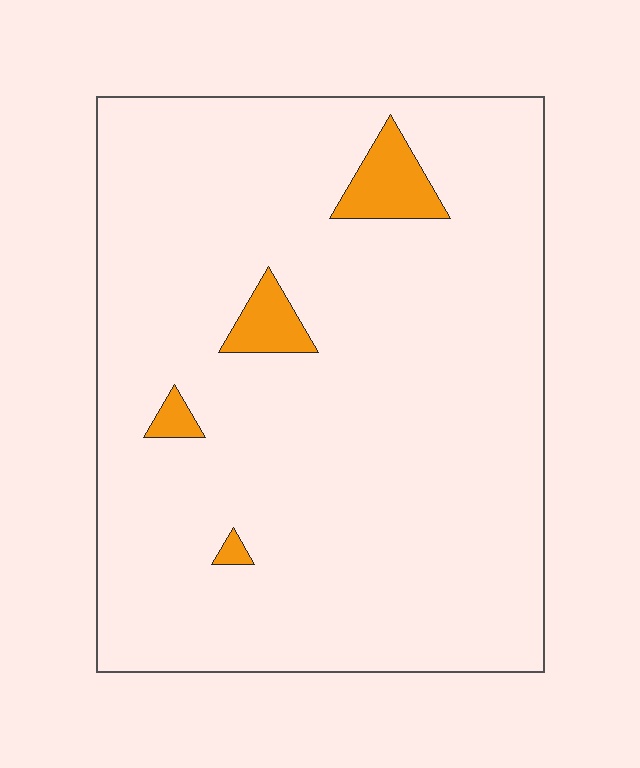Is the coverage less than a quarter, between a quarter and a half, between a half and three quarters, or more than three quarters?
Less than a quarter.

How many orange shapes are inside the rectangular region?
4.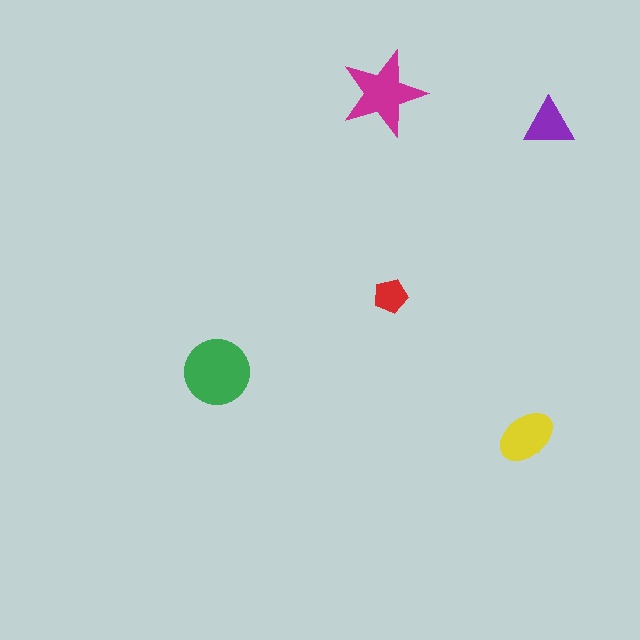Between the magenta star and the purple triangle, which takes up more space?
The magenta star.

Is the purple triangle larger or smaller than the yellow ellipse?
Smaller.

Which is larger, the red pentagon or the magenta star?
The magenta star.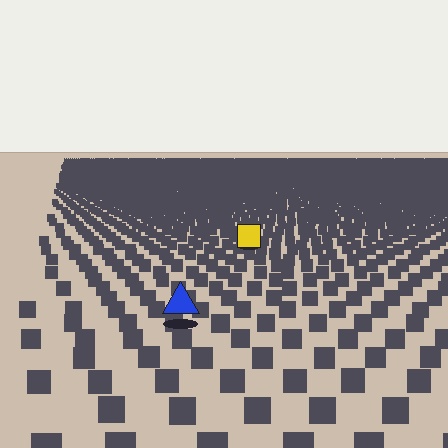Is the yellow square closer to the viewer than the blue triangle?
No. The blue triangle is closer — you can tell from the texture gradient: the ground texture is coarser near it.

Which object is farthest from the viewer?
The yellow square is farthest from the viewer. It appears smaller and the ground texture around it is denser.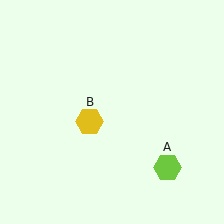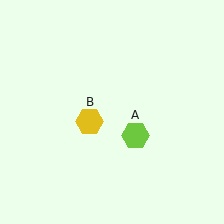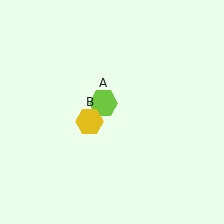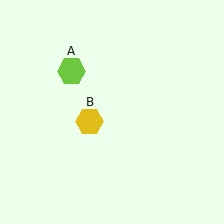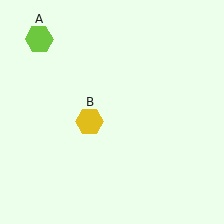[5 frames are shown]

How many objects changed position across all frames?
1 object changed position: lime hexagon (object A).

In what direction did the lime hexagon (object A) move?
The lime hexagon (object A) moved up and to the left.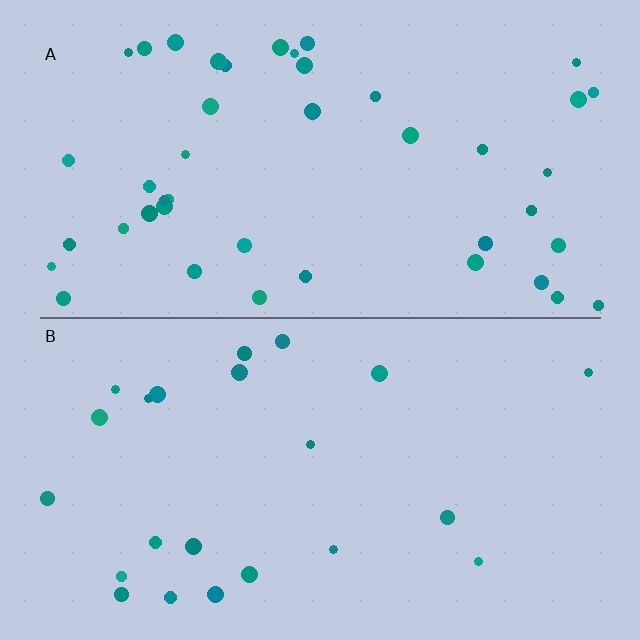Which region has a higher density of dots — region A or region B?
A (the top).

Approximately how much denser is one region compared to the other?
Approximately 1.9× — region A over region B.